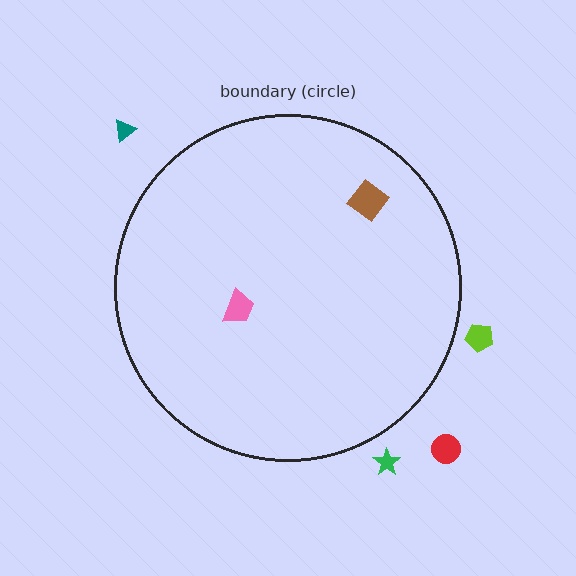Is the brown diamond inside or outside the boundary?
Inside.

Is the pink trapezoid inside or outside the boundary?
Inside.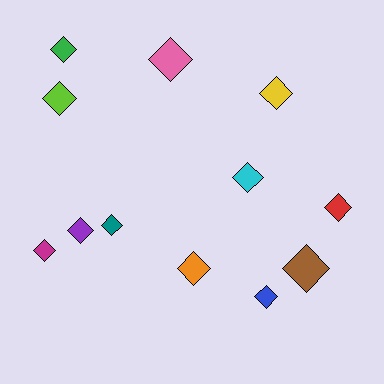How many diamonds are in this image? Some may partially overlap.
There are 12 diamonds.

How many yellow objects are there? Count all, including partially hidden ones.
There is 1 yellow object.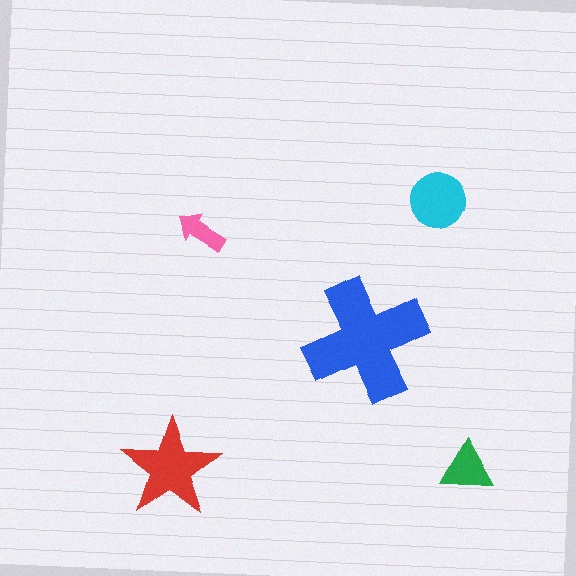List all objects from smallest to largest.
The pink arrow, the green triangle, the cyan circle, the red star, the blue cross.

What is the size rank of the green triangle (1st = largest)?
4th.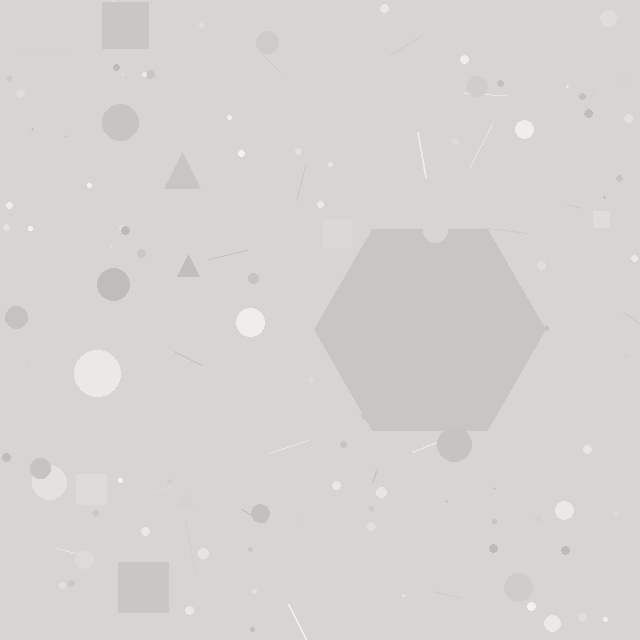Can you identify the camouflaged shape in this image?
The camouflaged shape is a hexagon.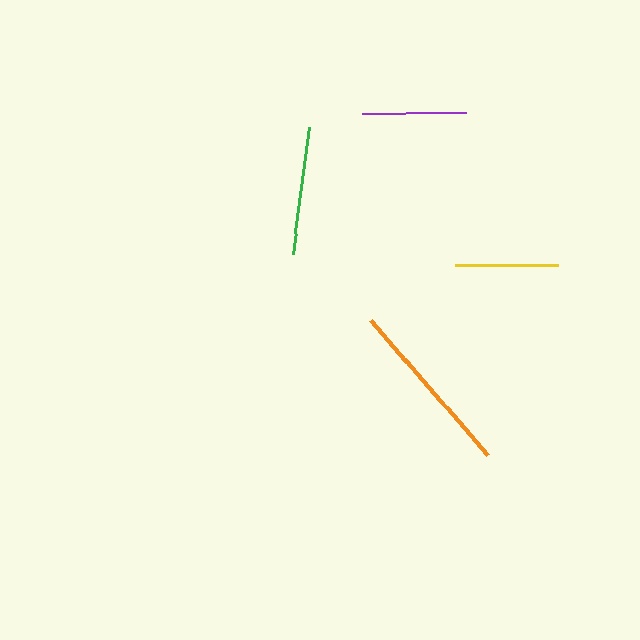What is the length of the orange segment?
The orange segment is approximately 178 pixels long.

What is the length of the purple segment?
The purple segment is approximately 104 pixels long.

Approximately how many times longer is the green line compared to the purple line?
The green line is approximately 1.2 times the length of the purple line.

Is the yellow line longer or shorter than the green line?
The green line is longer than the yellow line.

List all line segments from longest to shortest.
From longest to shortest: orange, green, purple, yellow.